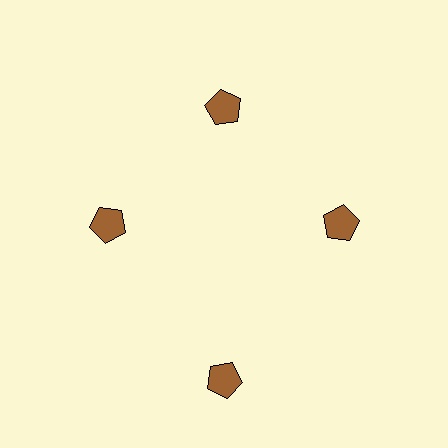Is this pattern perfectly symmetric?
No. The 4 brown pentagons are arranged in a ring, but one element near the 6 o'clock position is pushed outward from the center, breaking the 4-fold rotational symmetry.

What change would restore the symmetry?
The symmetry would be restored by moving it inward, back onto the ring so that all 4 pentagons sit at equal angles and equal distance from the center.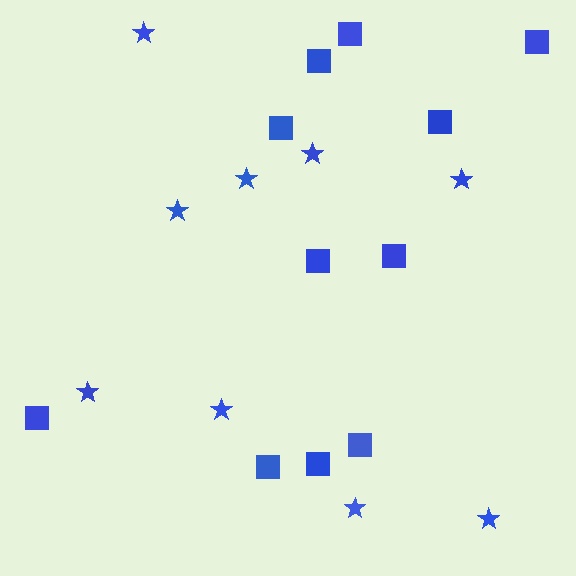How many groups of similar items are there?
There are 2 groups: one group of stars (9) and one group of squares (11).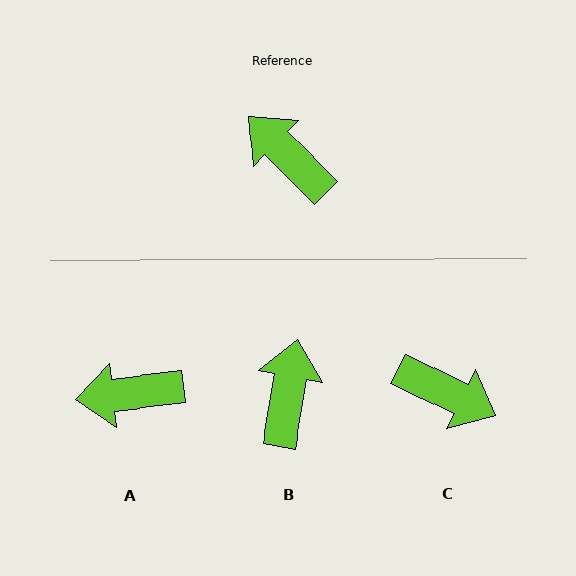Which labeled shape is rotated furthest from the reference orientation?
C, about 161 degrees away.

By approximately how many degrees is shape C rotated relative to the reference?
Approximately 161 degrees clockwise.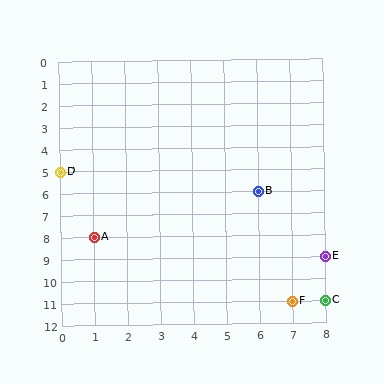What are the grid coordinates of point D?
Point D is at grid coordinates (0, 5).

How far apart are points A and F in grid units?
Points A and F are 6 columns and 3 rows apart (about 6.7 grid units diagonally).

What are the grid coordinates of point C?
Point C is at grid coordinates (8, 11).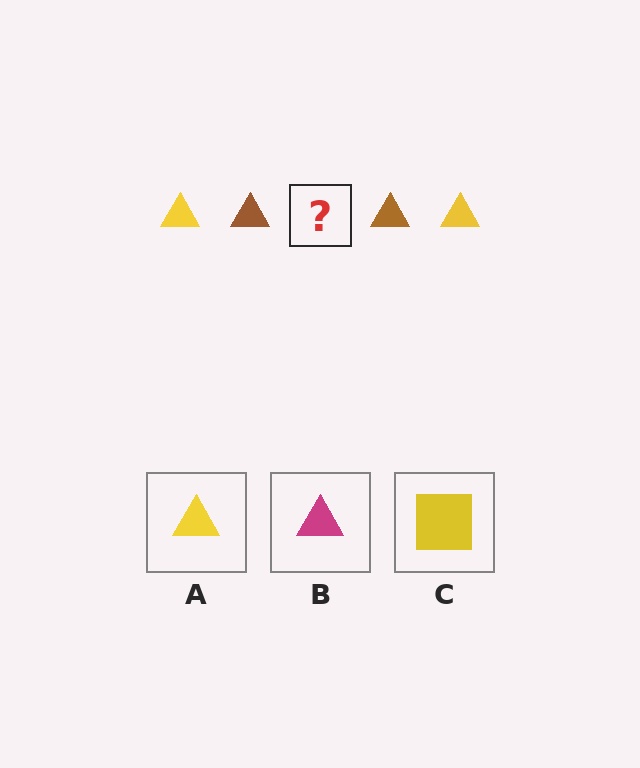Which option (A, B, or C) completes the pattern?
A.